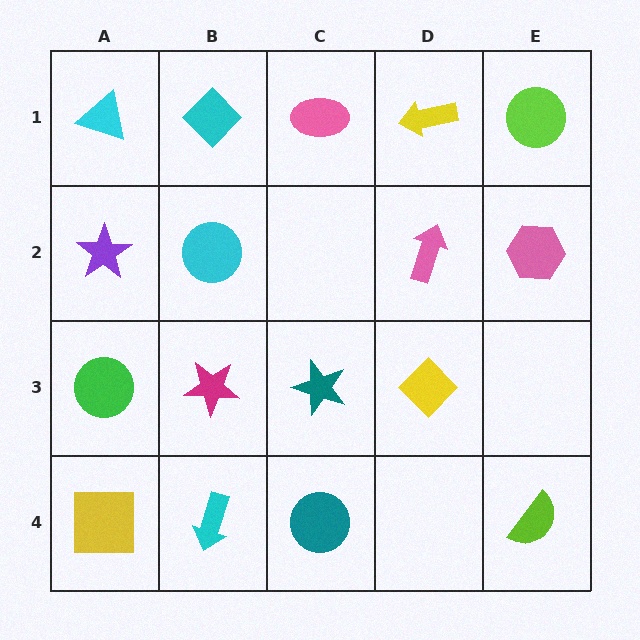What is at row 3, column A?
A green circle.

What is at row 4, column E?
A lime semicircle.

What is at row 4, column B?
A cyan arrow.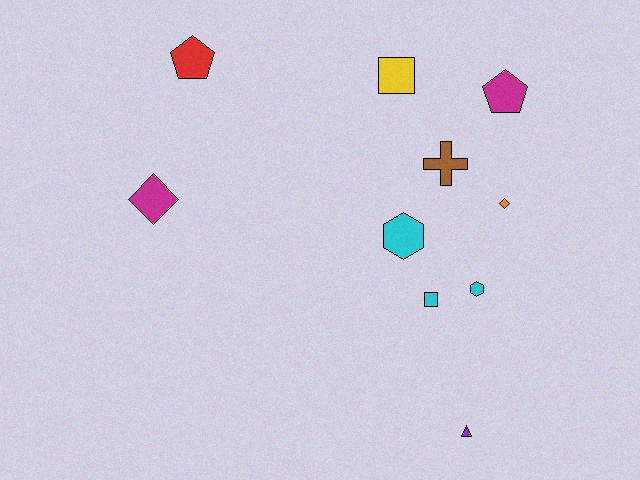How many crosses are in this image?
There is 1 cross.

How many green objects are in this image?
There are no green objects.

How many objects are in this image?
There are 10 objects.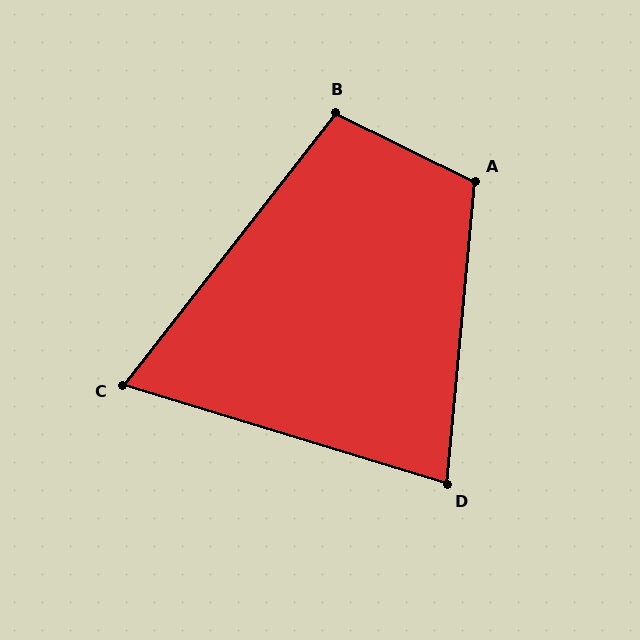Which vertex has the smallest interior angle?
C, at approximately 69 degrees.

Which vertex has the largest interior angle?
A, at approximately 111 degrees.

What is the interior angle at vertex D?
Approximately 78 degrees (acute).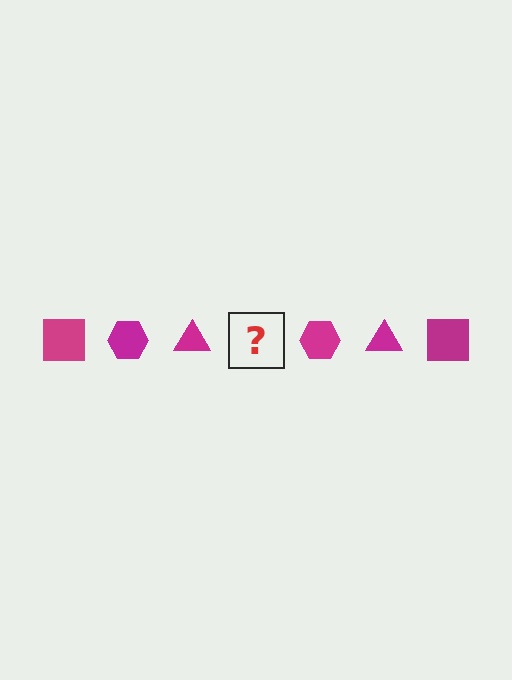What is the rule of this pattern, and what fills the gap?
The rule is that the pattern cycles through square, hexagon, triangle shapes in magenta. The gap should be filled with a magenta square.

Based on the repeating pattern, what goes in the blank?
The blank should be a magenta square.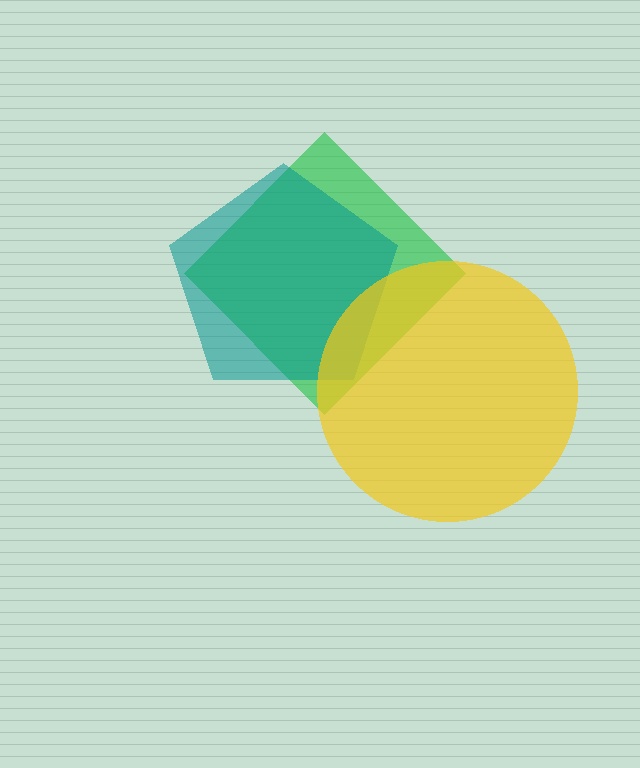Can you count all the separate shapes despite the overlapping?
Yes, there are 3 separate shapes.